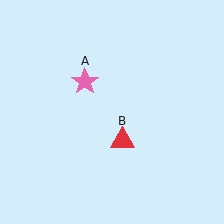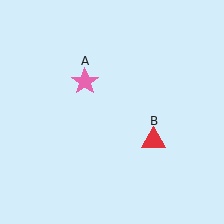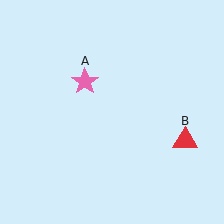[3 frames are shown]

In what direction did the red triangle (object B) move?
The red triangle (object B) moved right.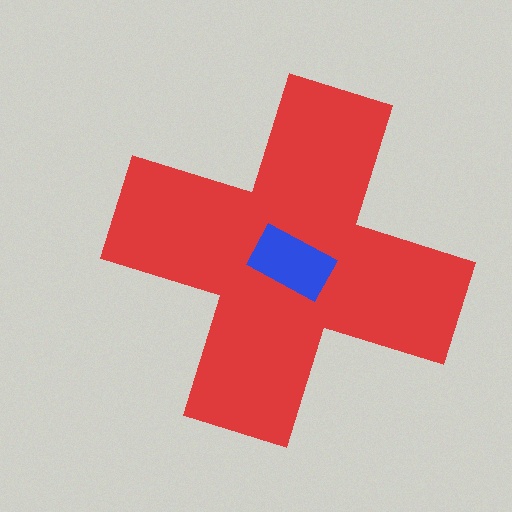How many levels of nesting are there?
2.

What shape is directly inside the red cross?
The blue rectangle.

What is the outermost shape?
The red cross.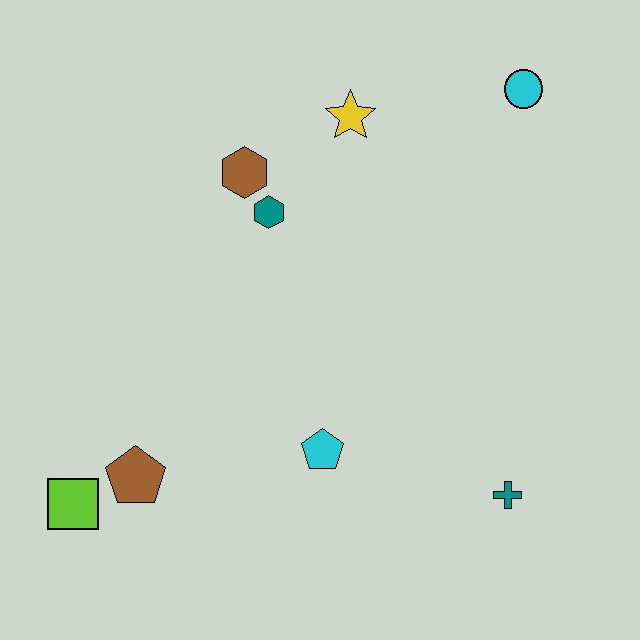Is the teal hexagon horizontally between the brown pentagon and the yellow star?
Yes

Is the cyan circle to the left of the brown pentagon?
No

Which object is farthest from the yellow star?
The lime square is farthest from the yellow star.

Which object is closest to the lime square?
The brown pentagon is closest to the lime square.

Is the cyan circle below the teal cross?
No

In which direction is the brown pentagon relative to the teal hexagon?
The brown pentagon is below the teal hexagon.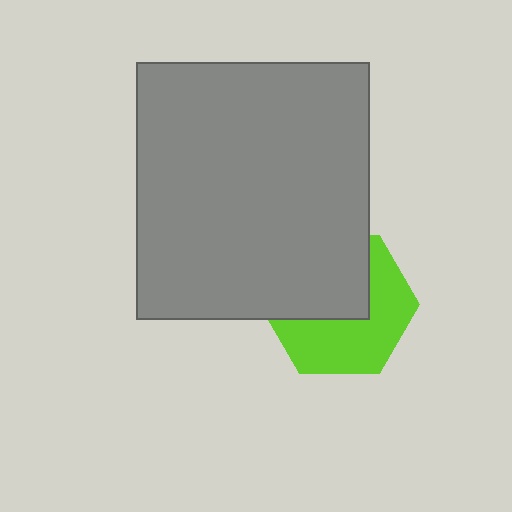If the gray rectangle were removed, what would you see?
You would see the complete lime hexagon.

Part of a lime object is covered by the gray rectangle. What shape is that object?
It is a hexagon.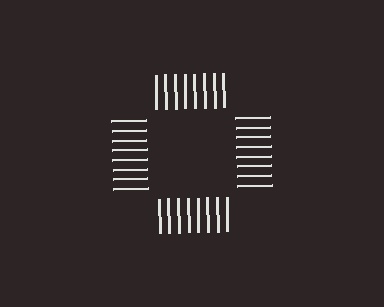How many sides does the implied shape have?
4 sides — the line-ends trace a square.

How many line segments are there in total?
32 — 8 along each of the 4 edges.